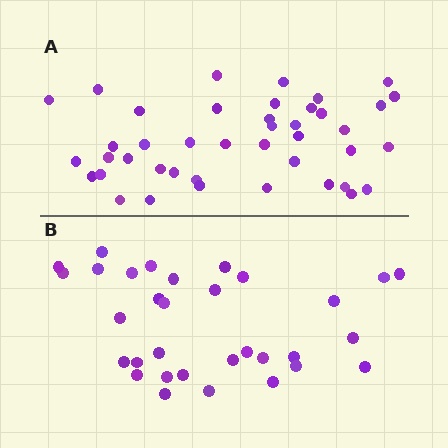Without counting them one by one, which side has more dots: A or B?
Region A (the top region) has more dots.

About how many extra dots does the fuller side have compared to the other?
Region A has roughly 10 or so more dots than region B.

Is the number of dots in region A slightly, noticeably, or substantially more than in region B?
Region A has noticeably more, but not dramatically so. The ratio is roughly 1.3 to 1.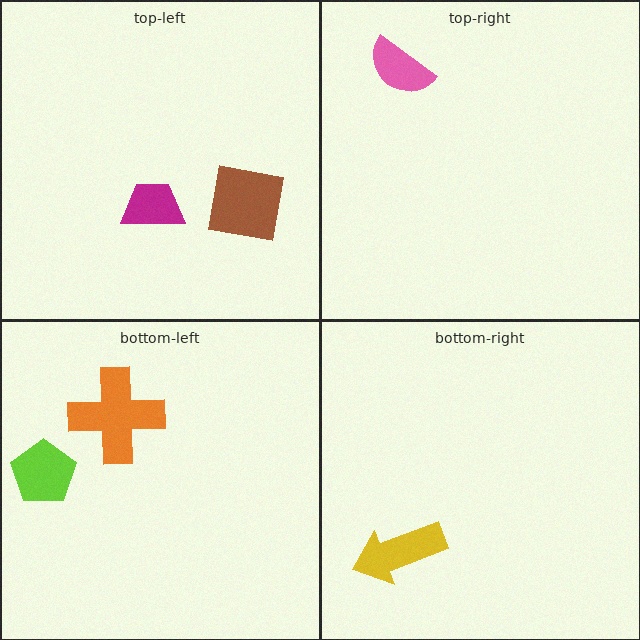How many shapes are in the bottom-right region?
1.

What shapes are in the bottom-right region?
The yellow arrow.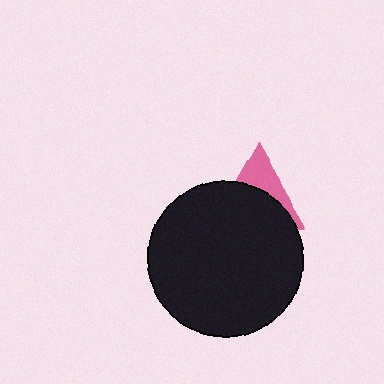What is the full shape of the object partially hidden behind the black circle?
The partially hidden object is a pink triangle.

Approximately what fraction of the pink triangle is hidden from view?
Roughly 63% of the pink triangle is hidden behind the black circle.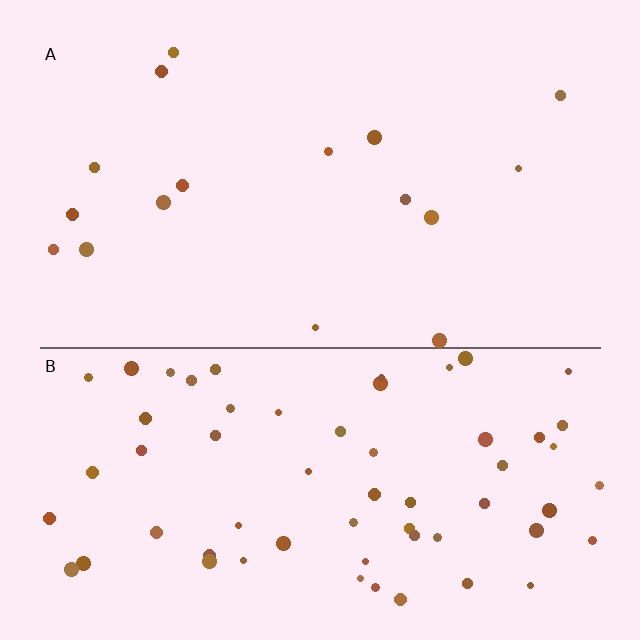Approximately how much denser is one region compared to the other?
Approximately 3.8× — region B over region A.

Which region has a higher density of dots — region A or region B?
B (the bottom).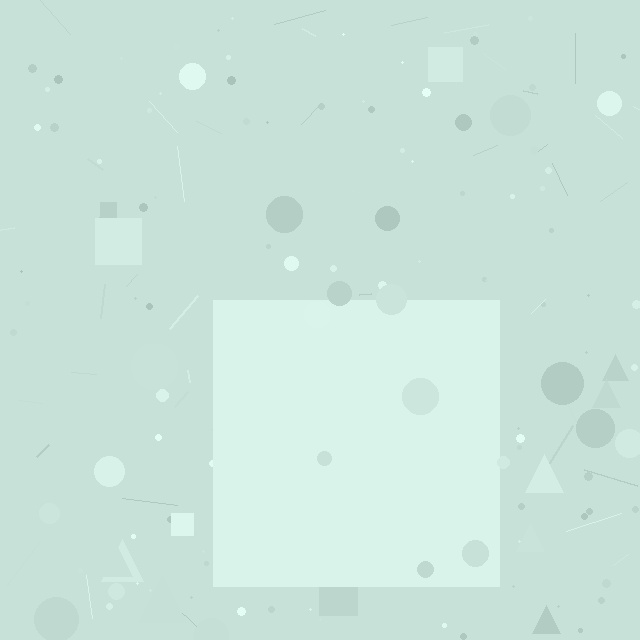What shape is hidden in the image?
A square is hidden in the image.